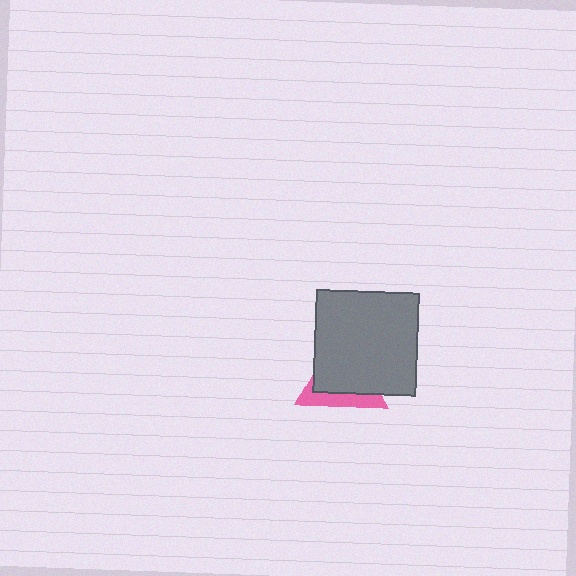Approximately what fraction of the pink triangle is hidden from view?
Roughly 67% of the pink triangle is hidden behind the gray square.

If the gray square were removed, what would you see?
You would see the complete pink triangle.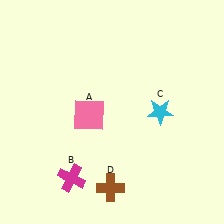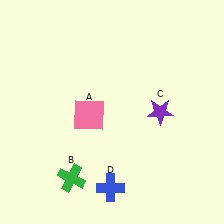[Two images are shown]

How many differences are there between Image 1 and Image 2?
There are 3 differences between the two images.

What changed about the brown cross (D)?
In Image 1, D is brown. In Image 2, it changed to blue.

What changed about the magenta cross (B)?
In Image 1, B is magenta. In Image 2, it changed to green.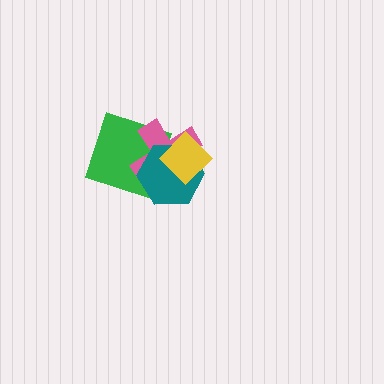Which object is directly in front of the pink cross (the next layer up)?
The teal hexagon is directly in front of the pink cross.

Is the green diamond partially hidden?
Yes, it is partially covered by another shape.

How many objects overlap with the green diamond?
3 objects overlap with the green diamond.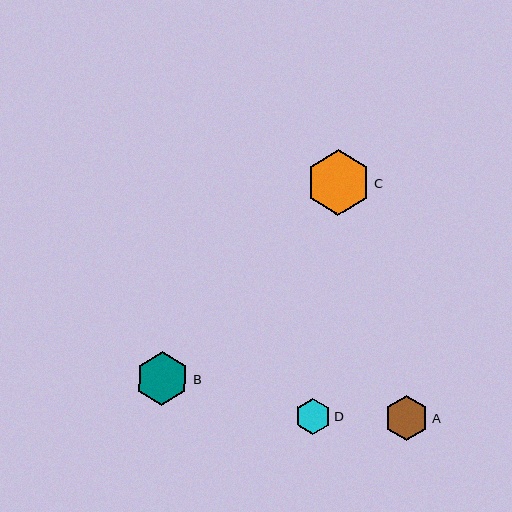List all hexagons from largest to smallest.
From largest to smallest: C, B, A, D.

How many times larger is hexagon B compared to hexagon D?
Hexagon B is approximately 1.5 times the size of hexagon D.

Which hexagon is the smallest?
Hexagon D is the smallest with a size of approximately 35 pixels.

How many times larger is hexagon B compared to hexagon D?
Hexagon B is approximately 1.5 times the size of hexagon D.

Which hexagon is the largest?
Hexagon C is the largest with a size of approximately 65 pixels.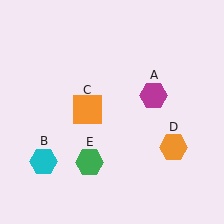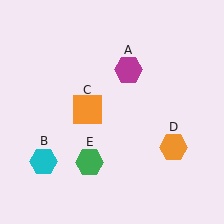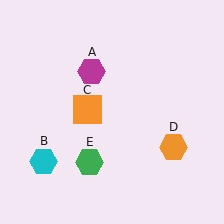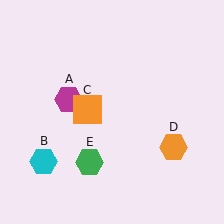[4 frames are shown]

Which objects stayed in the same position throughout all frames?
Cyan hexagon (object B) and orange square (object C) and orange hexagon (object D) and green hexagon (object E) remained stationary.